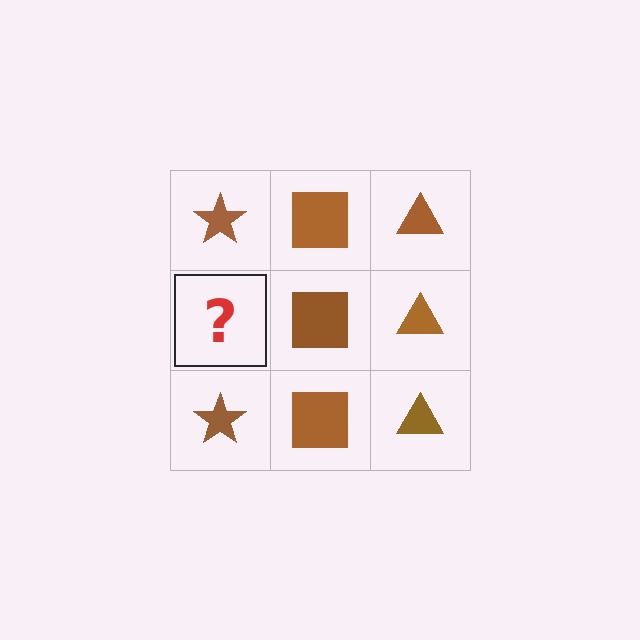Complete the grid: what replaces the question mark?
The question mark should be replaced with a brown star.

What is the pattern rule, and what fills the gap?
The rule is that each column has a consistent shape. The gap should be filled with a brown star.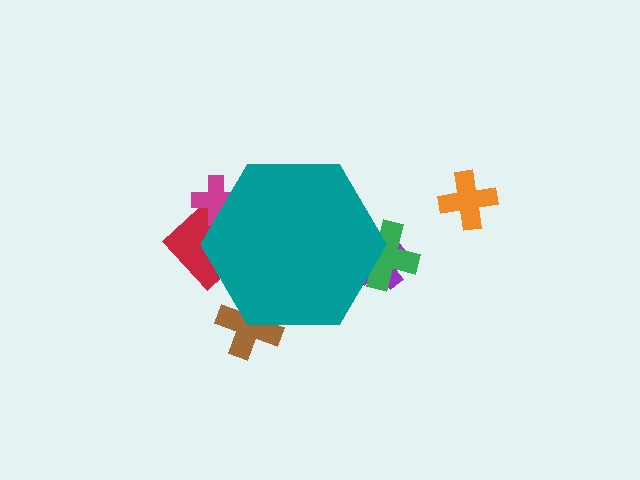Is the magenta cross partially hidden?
Yes, the magenta cross is partially hidden behind the teal hexagon.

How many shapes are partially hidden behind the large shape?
5 shapes are partially hidden.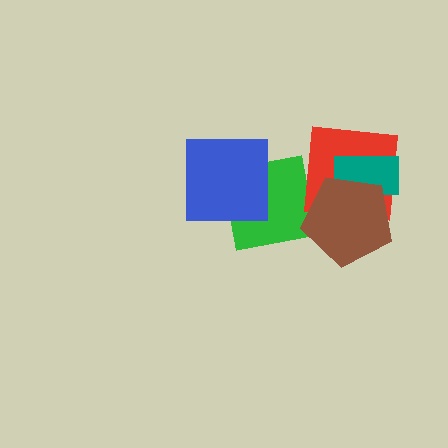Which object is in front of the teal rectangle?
The brown pentagon is in front of the teal rectangle.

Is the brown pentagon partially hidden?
No, no other shape covers it.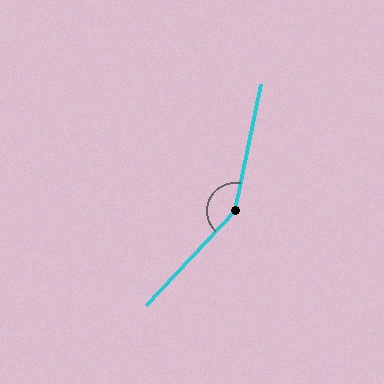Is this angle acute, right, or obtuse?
It is obtuse.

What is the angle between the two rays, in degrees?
Approximately 148 degrees.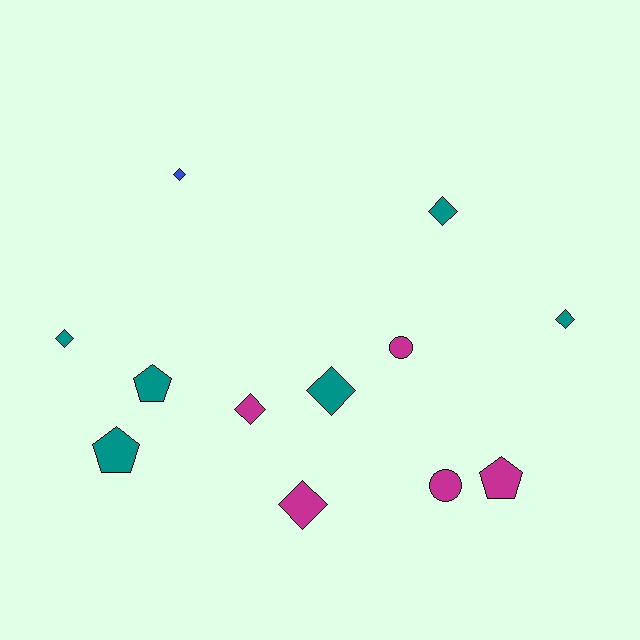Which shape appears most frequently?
Diamond, with 7 objects.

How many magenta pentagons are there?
There is 1 magenta pentagon.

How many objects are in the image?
There are 12 objects.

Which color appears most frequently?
Teal, with 6 objects.